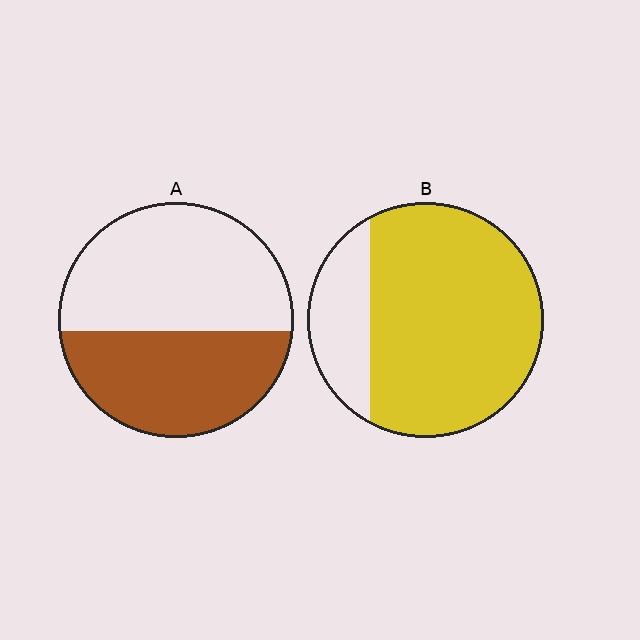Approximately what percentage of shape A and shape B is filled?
A is approximately 45% and B is approximately 80%.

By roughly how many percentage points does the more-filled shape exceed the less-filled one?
By roughly 35 percentage points (B over A).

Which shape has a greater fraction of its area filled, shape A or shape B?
Shape B.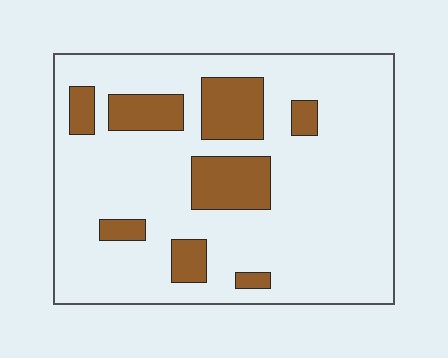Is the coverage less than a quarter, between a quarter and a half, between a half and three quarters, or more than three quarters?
Less than a quarter.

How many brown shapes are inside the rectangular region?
8.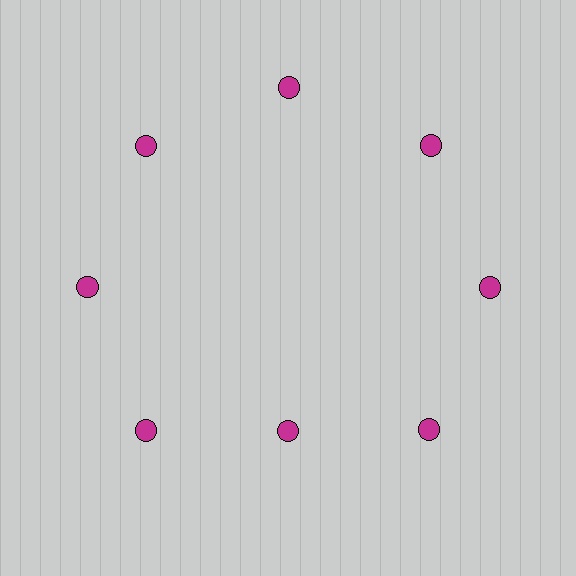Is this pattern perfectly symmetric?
No. The 8 magenta circles are arranged in a ring, but one element near the 6 o'clock position is pulled inward toward the center, breaking the 8-fold rotational symmetry.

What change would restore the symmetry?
The symmetry would be restored by moving it outward, back onto the ring so that all 8 circles sit at equal angles and equal distance from the center.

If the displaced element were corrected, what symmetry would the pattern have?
It would have 8-fold rotational symmetry — the pattern would map onto itself every 45 degrees.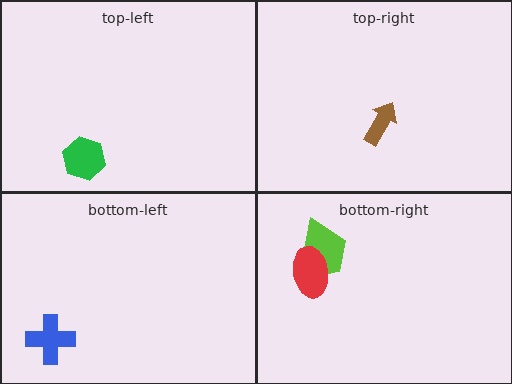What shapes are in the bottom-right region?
The lime trapezoid, the red ellipse.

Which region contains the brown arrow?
The top-right region.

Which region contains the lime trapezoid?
The bottom-right region.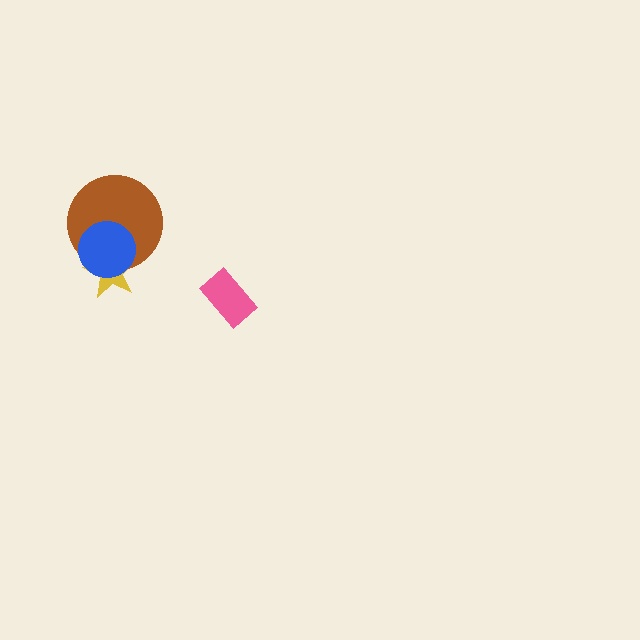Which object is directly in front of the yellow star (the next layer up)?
The brown circle is directly in front of the yellow star.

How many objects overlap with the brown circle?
2 objects overlap with the brown circle.